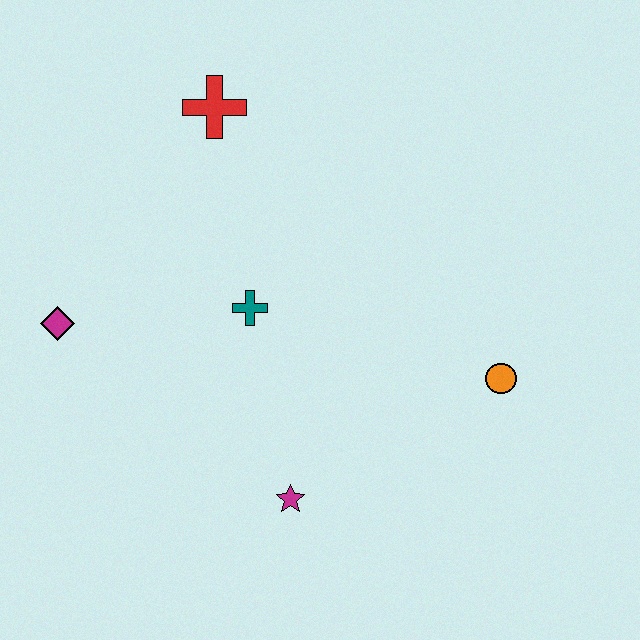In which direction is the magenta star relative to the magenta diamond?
The magenta star is to the right of the magenta diamond.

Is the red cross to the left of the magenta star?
Yes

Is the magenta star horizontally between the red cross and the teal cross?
No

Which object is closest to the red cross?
The teal cross is closest to the red cross.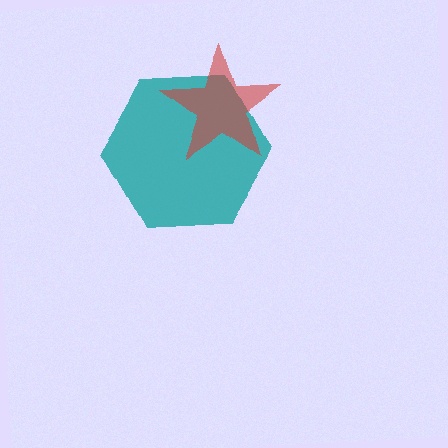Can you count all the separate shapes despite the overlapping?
Yes, there are 2 separate shapes.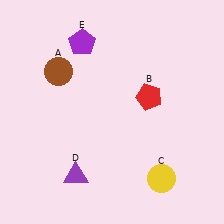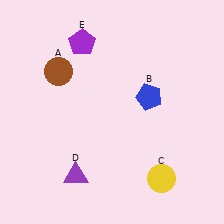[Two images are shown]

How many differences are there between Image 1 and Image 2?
There is 1 difference between the two images.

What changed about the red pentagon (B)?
In Image 1, B is red. In Image 2, it changed to blue.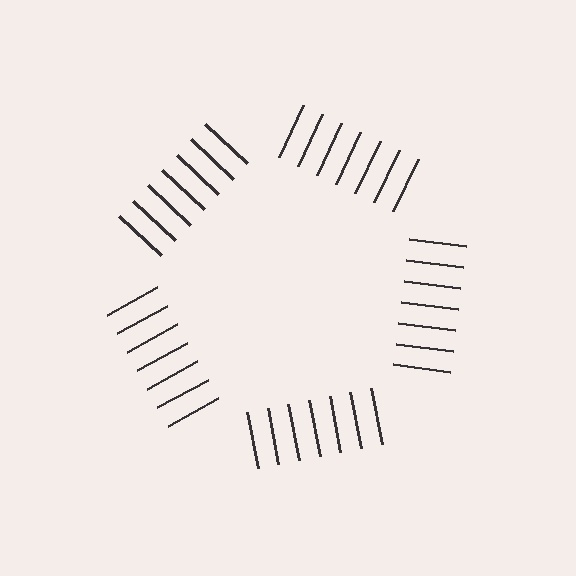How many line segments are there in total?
35 — 7 along each of the 5 edges.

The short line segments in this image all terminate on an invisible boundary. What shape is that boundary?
An illusory pentagon — the line segments terminate on its edges but no continuous stroke is drawn.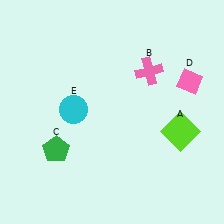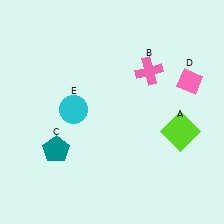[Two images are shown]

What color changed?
The pentagon (C) changed from green in Image 1 to teal in Image 2.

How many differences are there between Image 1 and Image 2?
There is 1 difference between the two images.